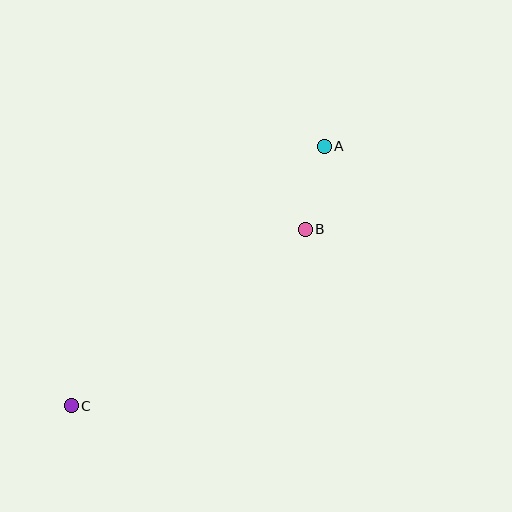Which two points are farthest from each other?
Points A and C are farthest from each other.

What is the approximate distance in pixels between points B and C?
The distance between B and C is approximately 293 pixels.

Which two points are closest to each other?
Points A and B are closest to each other.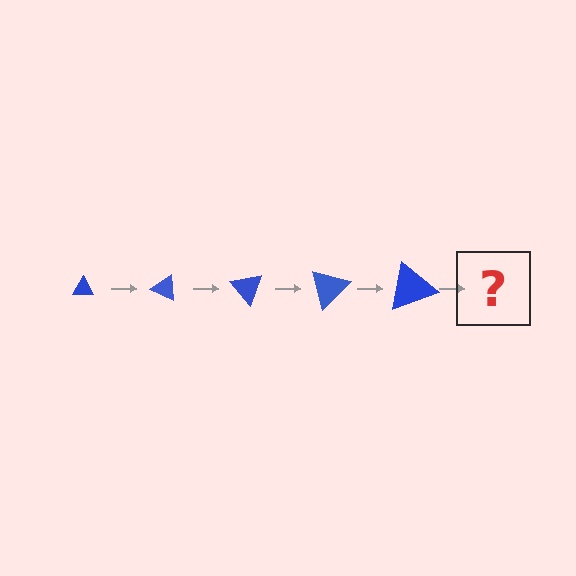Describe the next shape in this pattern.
It should be a triangle, larger than the previous one and rotated 125 degrees from the start.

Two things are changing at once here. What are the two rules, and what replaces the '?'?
The two rules are that the triangle grows larger each step and it rotates 25 degrees each step. The '?' should be a triangle, larger than the previous one and rotated 125 degrees from the start.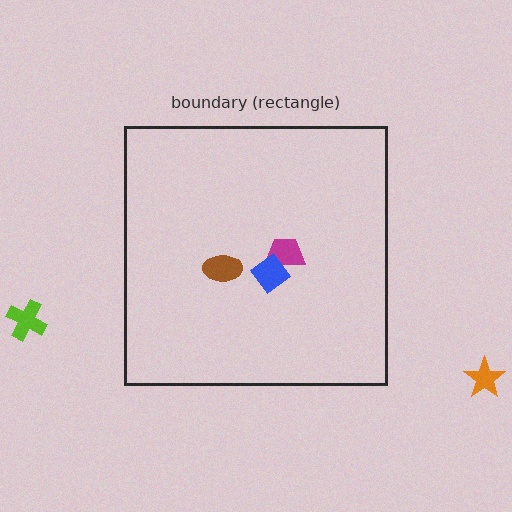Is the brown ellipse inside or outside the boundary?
Inside.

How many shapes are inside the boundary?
3 inside, 2 outside.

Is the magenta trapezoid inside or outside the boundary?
Inside.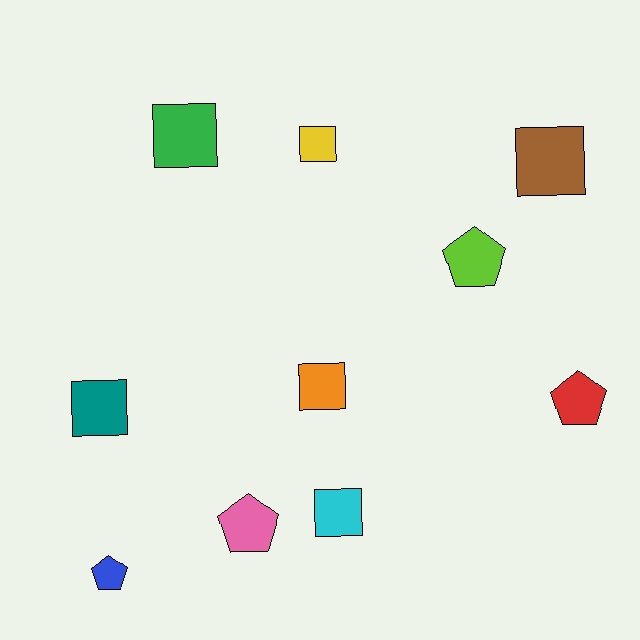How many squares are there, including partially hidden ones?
There are 6 squares.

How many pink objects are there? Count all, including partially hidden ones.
There is 1 pink object.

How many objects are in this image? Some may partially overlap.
There are 10 objects.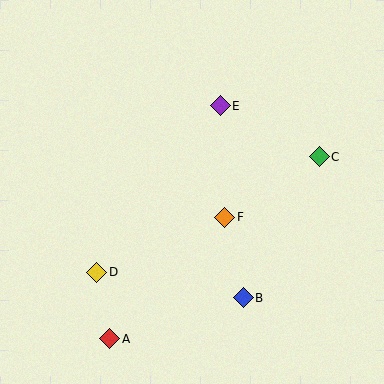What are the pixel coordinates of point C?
Point C is at (319, 157).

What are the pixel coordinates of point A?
Point A is at (110, 339).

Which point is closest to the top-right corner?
Point C is closest to the top-right corner.